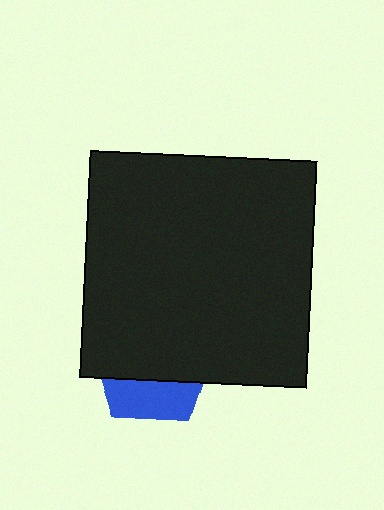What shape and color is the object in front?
The object in front is a black square.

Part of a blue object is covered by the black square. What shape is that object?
It is a pentagon.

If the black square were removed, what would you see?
You would see the complete blue pentagon.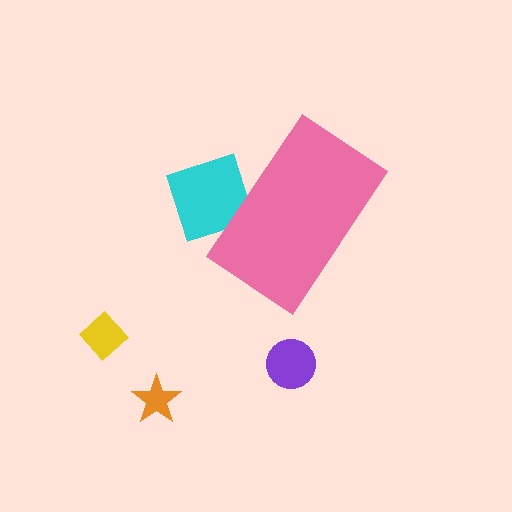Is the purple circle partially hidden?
No, the purple circle is fully visible.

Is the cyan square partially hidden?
Yes, the cyan square is partially hidden behind the pink rectangle.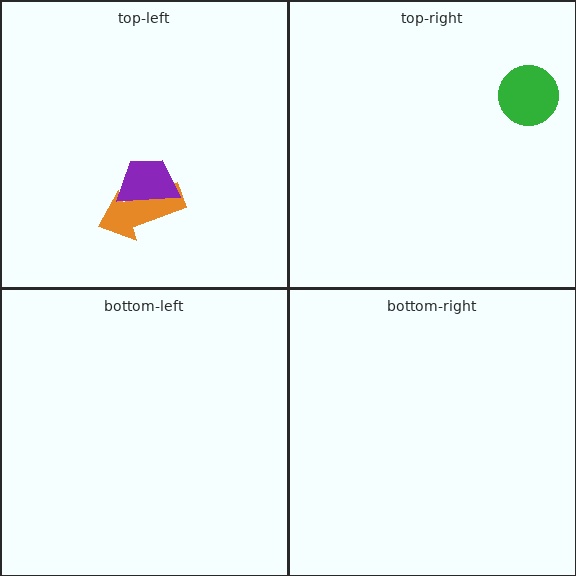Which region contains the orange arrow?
The top-left region.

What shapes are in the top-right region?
The green circle.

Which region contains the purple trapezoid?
The top-left region.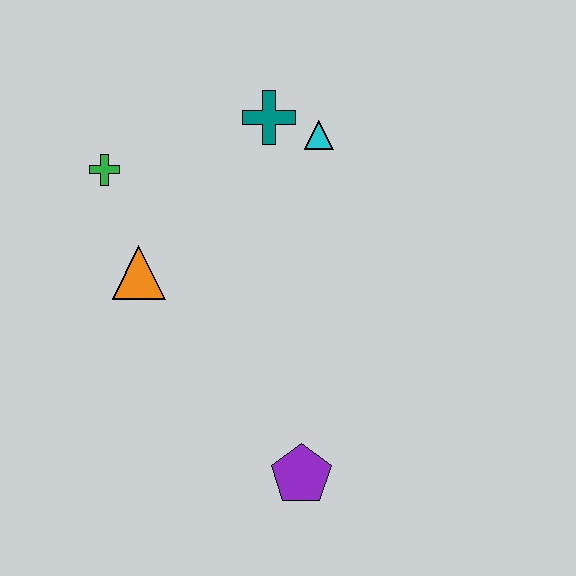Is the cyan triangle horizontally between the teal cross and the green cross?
No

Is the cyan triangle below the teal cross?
Yes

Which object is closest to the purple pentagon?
The orange triangle is closest to the purple pentagon.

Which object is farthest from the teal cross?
The purple pentagon is farthest from the teal cross.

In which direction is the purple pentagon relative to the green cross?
The purple pentagon is below the green cross.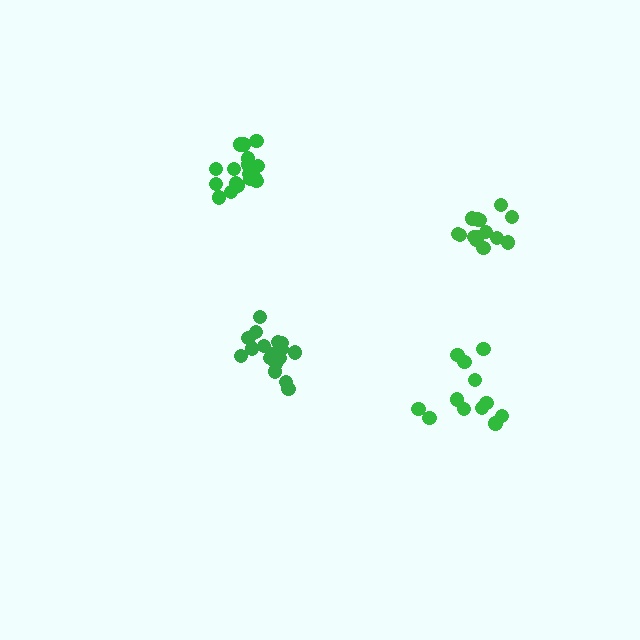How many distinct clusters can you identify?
There are 4 distinct clusters.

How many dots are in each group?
Group 1: 12 dots, Group 2: 17 dots, Group 3: 17 dots, Group 4: 14 dots (60 total).